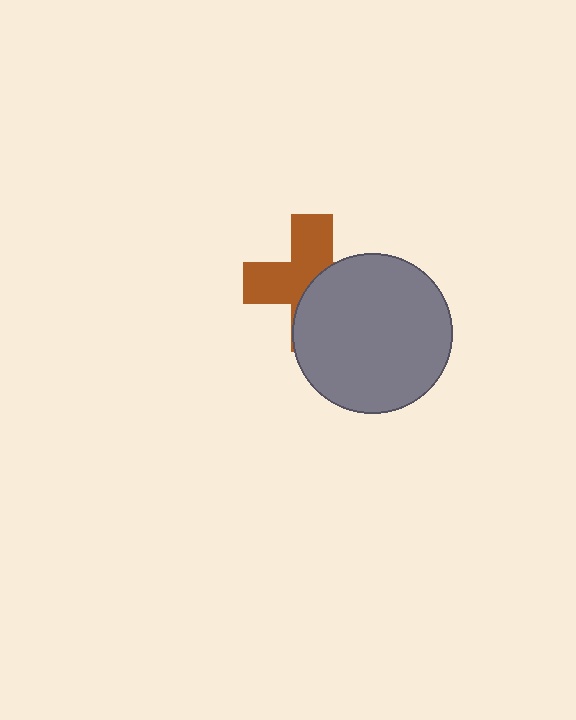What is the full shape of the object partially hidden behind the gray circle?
The partially hidden object is a brown cross.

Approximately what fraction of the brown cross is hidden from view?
Roughly 49% of the brown cross is hidden behind the gray circle.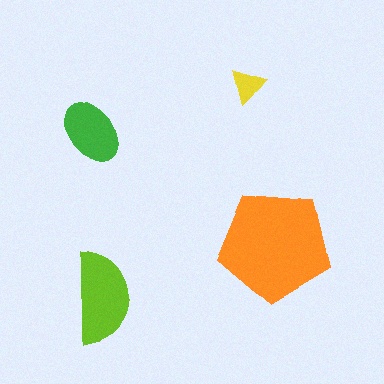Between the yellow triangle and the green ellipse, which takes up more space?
The green ellipse.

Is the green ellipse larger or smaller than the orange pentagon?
Smaller.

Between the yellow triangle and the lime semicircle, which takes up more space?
The lime semicircle.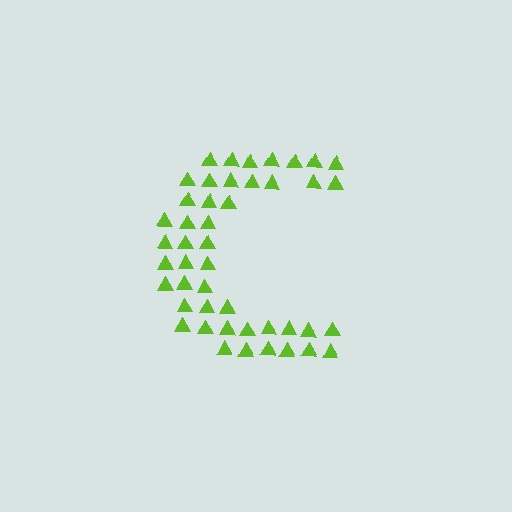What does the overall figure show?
The overall figure shows the letter C.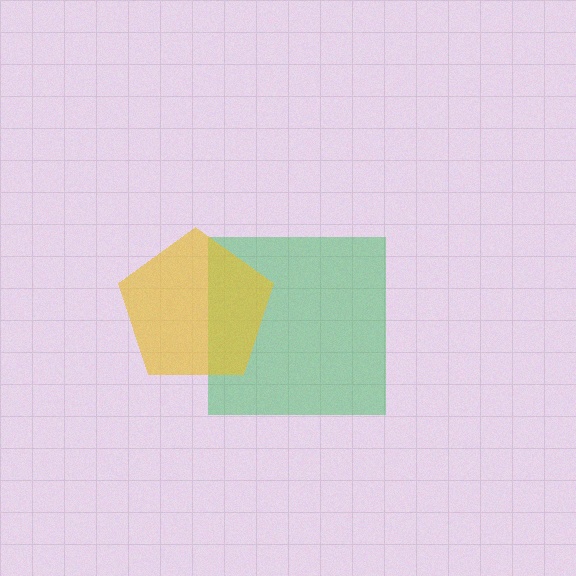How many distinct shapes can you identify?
There are 2 distinct shapes: a green square, a yellow pentagon.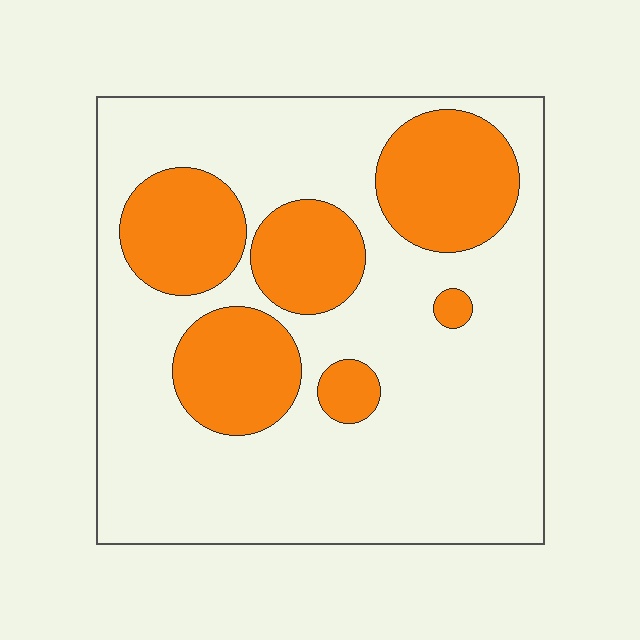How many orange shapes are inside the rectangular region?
6.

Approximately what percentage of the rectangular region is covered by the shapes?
Approximately 30%.